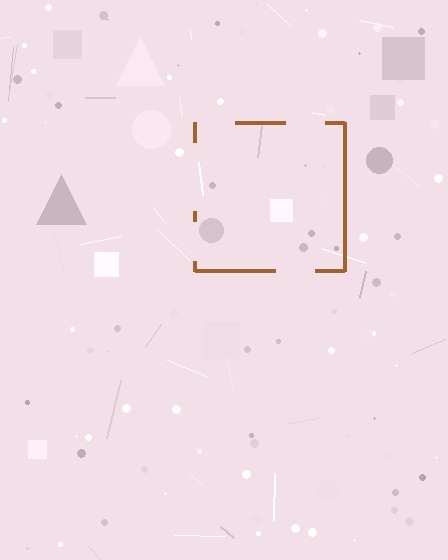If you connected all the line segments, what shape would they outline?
They would outline a square.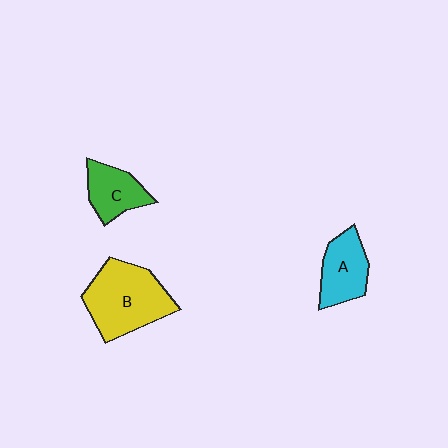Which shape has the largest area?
Shape B (yellow).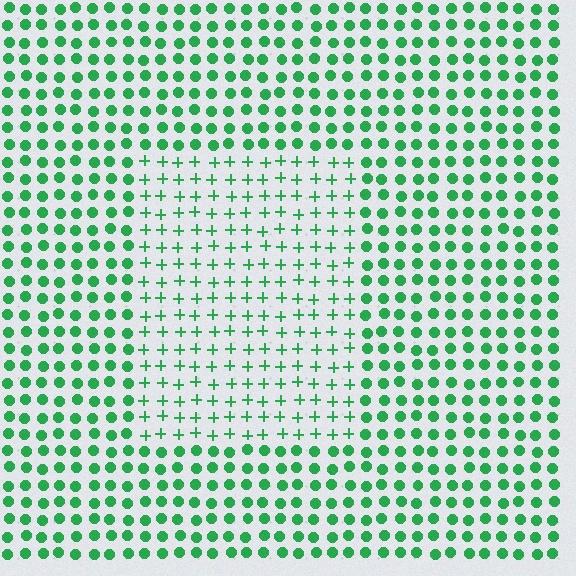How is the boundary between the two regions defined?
The boundary is defined by a change in element shape: plus signs inside vs. circles outside. All elements share the same color and spacing.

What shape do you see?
I see a rectangle.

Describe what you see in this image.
The image is filled with small green elements arranged in a uniform grid. A rectangle-shaped region contains plus signs, while the surrounding area contains circles. The boundary is defined purely by the change in element shape.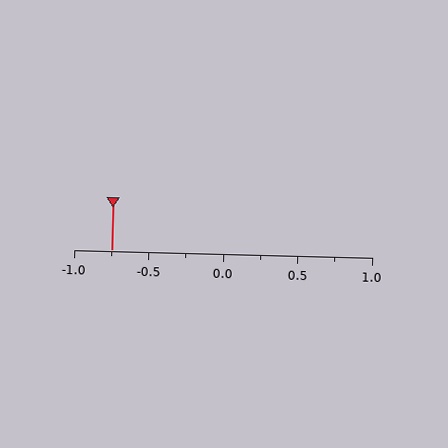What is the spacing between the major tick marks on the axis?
The major ticks are spaced 0.5 apart.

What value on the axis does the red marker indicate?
The marker indicates approximately -0.75.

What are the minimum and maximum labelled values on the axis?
The axis runs from -1.0 to 1.0.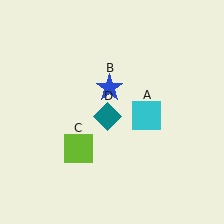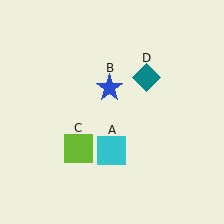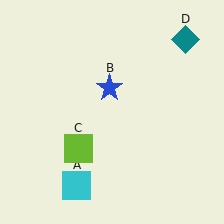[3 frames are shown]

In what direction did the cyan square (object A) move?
The cyan square (object A) moved down and to the left.